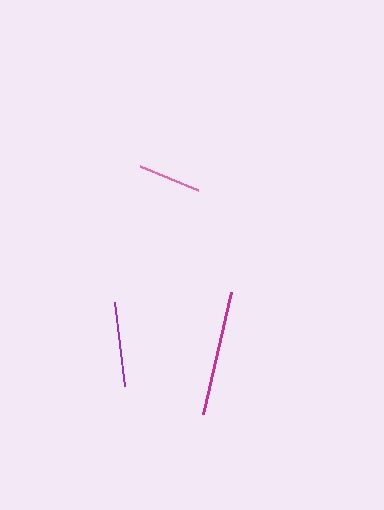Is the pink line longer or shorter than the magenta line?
The magenta line is longer than the pink line.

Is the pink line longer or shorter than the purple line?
The purple line is longer than the pink line.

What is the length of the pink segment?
The pink segment is approximately 63 pixels long.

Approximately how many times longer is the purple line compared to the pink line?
The purple line is approximately 1.4 times the length of the pink line.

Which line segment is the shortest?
The pink line is the shortest at approximately 63 pixels.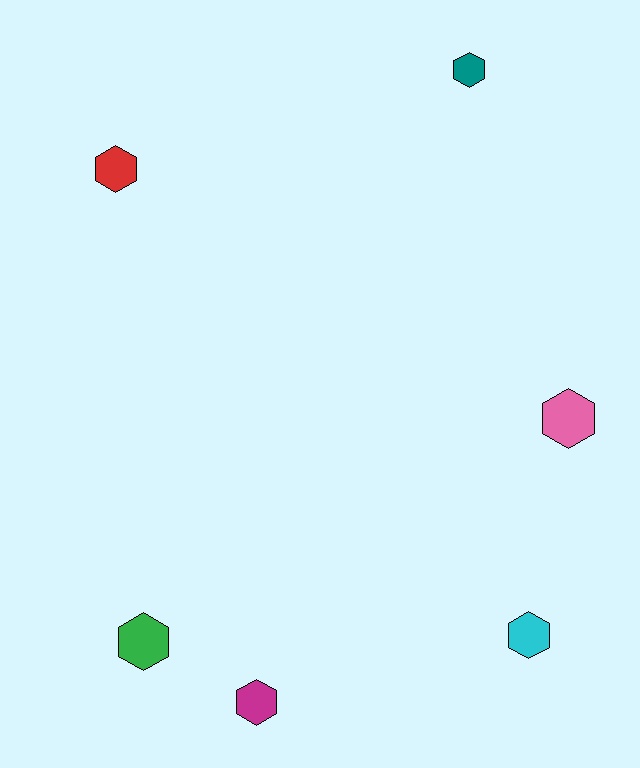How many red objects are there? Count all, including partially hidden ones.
There is 1 red object.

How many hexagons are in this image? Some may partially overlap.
There are 6 hexagons.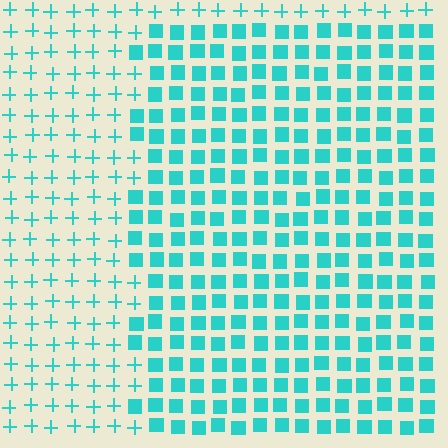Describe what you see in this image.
The image is filled with small cyan elements arranged in a uniform grid. A rectangle-shaped region contains squares, while the surrounding area contains plus signs. The boundary is defined purely by the change in element shape.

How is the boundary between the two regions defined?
The boundary is defined by a change in element shape: squares inside vs. plus signs outside. All elements share the same color and spacing.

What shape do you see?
I see a rectangle.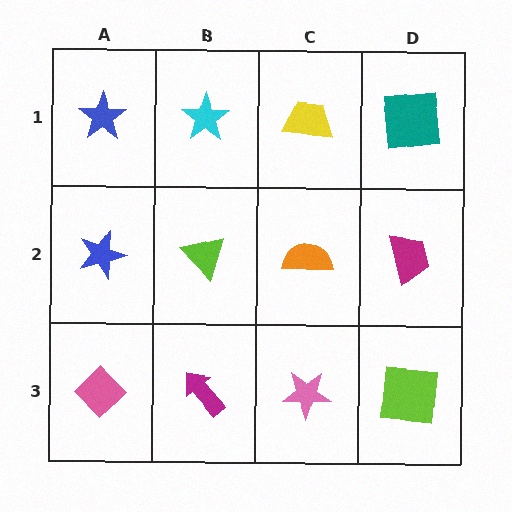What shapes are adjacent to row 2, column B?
A cyan star (row 1, column B), a magenta arrow (row 3, column B), a blue star (row 2, column A), an orange semicircle (row 2, column C).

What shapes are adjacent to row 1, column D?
A magenta trapezoid (row 2, column D), a yellow trapezoid (row 1, column C).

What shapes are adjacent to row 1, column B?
A lime triangle (row 2, column B), a blue star (row 1, column A), a yellow trapezoid (row 1, column C).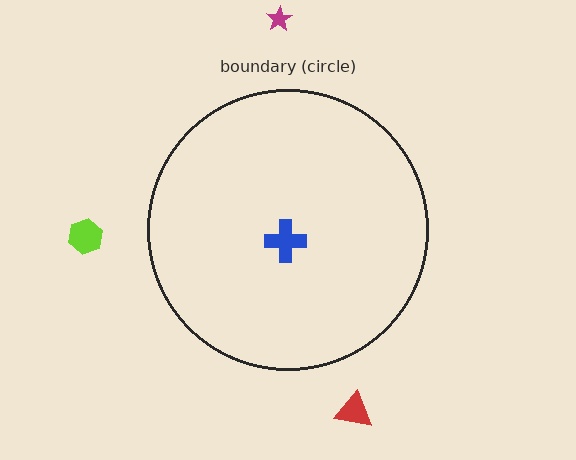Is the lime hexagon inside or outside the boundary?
Outside.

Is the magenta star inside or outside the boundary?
Outside.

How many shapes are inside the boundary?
1 inside, 3 outside.